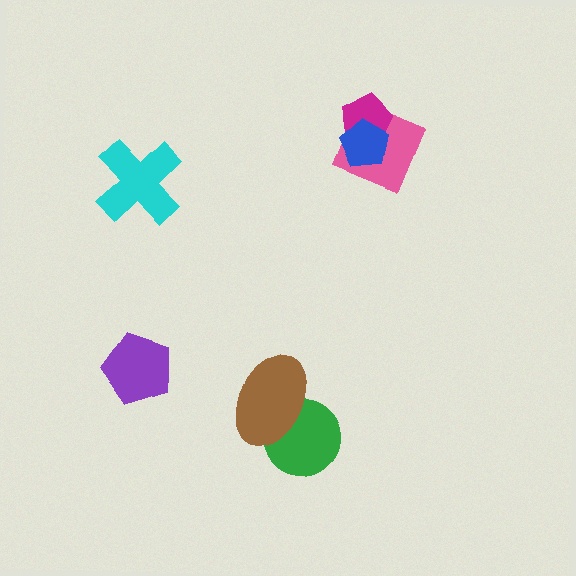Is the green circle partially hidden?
Yes, it is partially covered by another shape.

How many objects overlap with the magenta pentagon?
2 objects overlap with the magenta pentagon.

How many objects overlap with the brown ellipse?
1 object overlaps with the brown ellipse.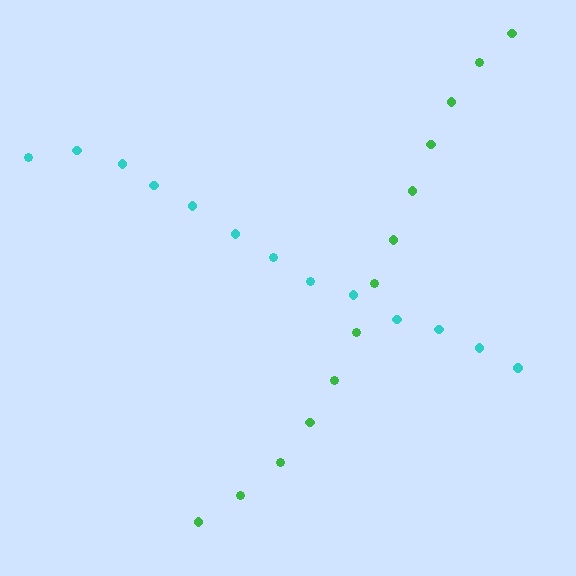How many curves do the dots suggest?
There are 2 distinct paths.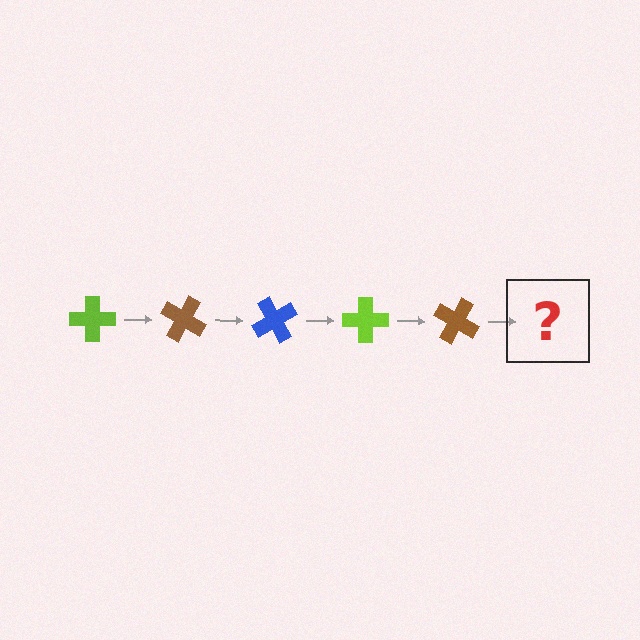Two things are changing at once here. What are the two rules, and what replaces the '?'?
The two rules are that it rotates 30 degrees each step and the color cycles through lime, brown, and blue. The '?' should be a blue cross, rotated 150 degrees from the start.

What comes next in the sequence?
The next element should be a blue cross, rotated 150 degrees from the start.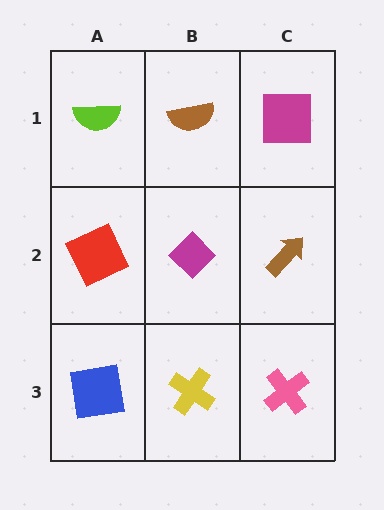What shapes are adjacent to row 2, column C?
A magenta square (row 1, column C), a pink cross (row 3, column C), a magenta diamond (row 2, column B).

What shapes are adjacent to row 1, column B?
A magenta diamond (row 2, column B), a lime semicircle (row 1, column A), a magenta square (row 1, column C).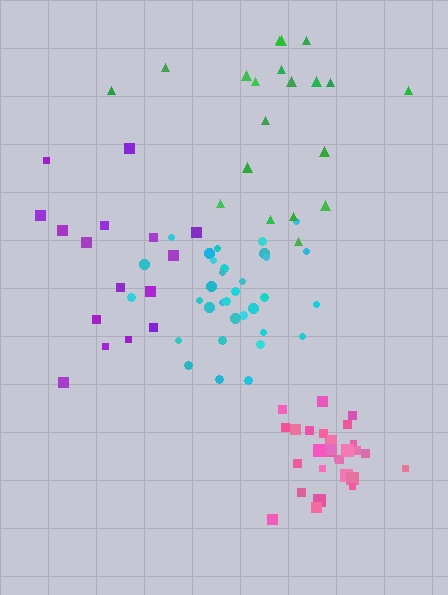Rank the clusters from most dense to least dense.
pink, cyan, purple, green.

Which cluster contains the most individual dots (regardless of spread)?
Cyan (33).